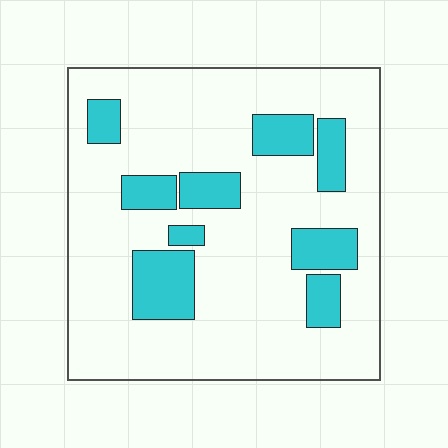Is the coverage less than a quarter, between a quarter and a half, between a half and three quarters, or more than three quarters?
Less than a quarter.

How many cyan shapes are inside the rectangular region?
9.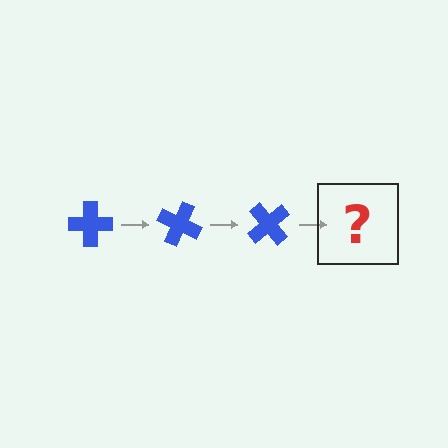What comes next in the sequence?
The next element should be a blue cross rotated 75 degrees.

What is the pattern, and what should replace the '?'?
The pattern is that the cross rotates 25 degrees each step. The '?' should be a blue cross rotated 75 degrees.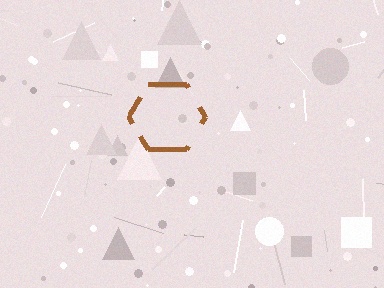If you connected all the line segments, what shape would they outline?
They would outline a hexagon.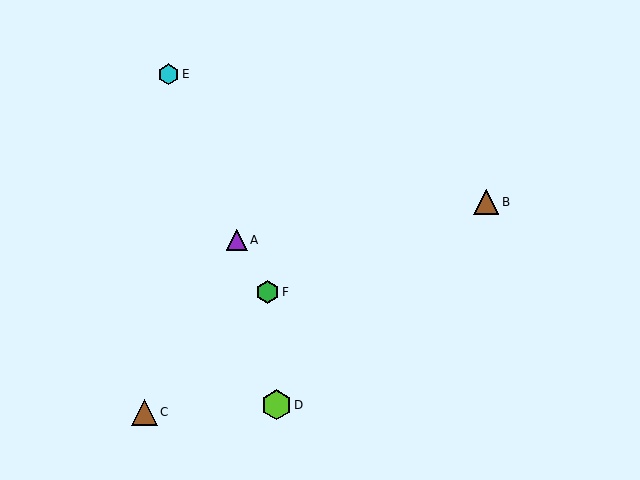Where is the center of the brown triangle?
The center of the brown triangle is at (144, 412).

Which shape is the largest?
The lime hexagon (labeled D) is the largest.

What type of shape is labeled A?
Shape A is a purple triangle.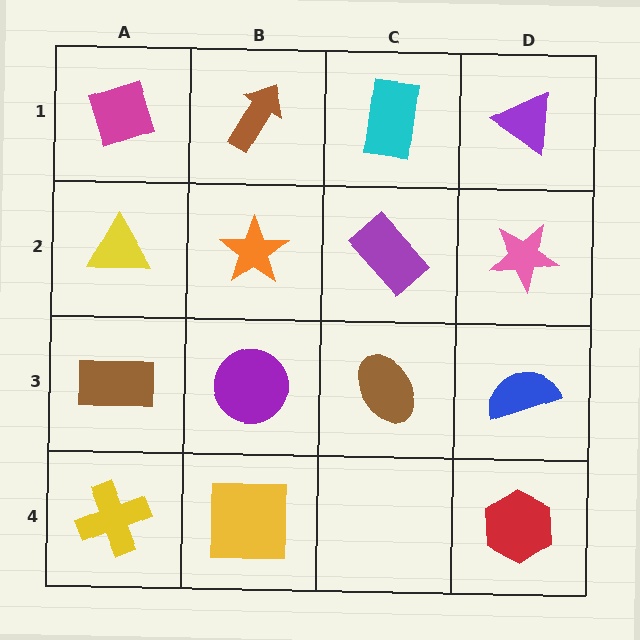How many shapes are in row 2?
4 shapes.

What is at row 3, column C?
A brown ellipse.